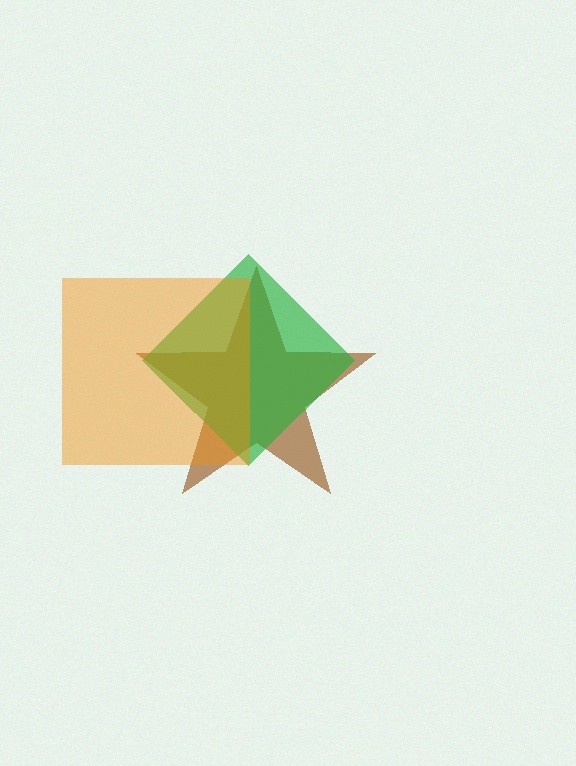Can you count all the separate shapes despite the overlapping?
Yes, there are 3 separate shapes.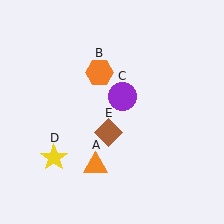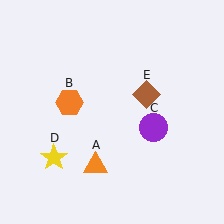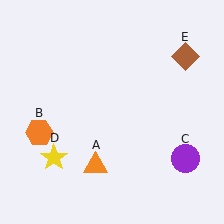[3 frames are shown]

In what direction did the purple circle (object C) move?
The purple circle (object C) moved down and to the right.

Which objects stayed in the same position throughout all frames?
Orange triangle (object A) and yellow star (object D) remained stationary.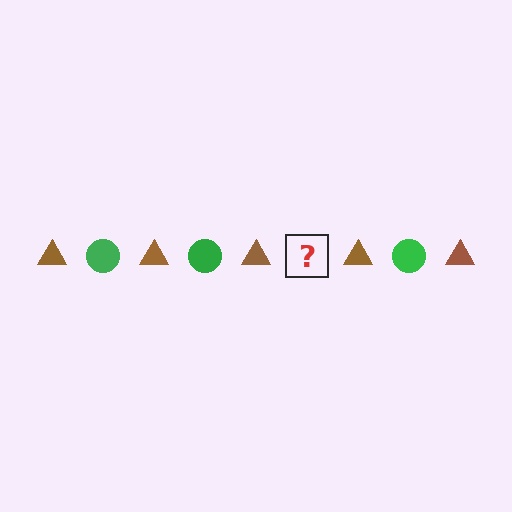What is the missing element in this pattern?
The missing element is a green circle.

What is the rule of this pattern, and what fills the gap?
The rule is that the pattern alternates between brown triangle and green circle. The gap should be filled with a green circle.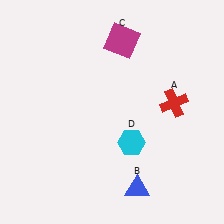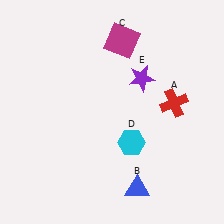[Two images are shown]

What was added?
A purple star (E) was added in Image 2.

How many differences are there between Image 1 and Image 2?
There is 1 difference between the two images.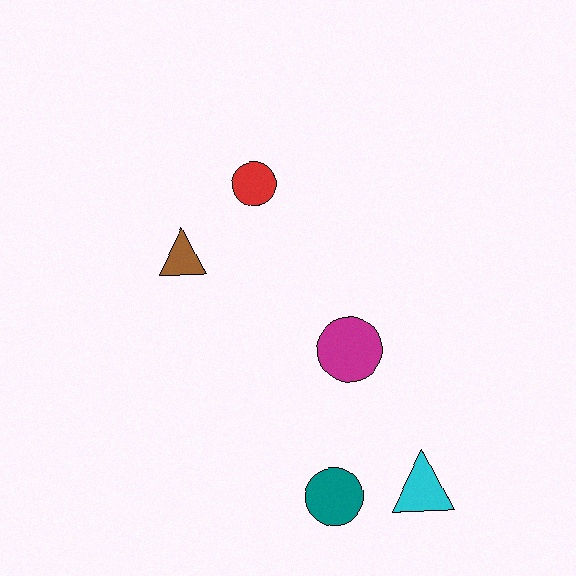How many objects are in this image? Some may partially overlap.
There are 5 objects.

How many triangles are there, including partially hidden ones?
There are 2 triangles.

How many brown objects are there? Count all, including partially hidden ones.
There is 1 brown object.